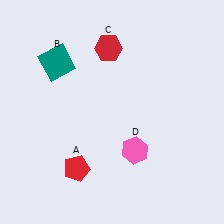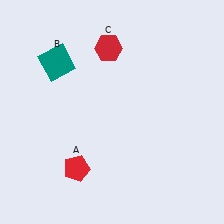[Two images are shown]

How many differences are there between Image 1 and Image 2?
There is 1 difference between the two images.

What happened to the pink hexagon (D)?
The pink hexagon (D) was removed in Image 2. It was in the bottom-right area of Image 1.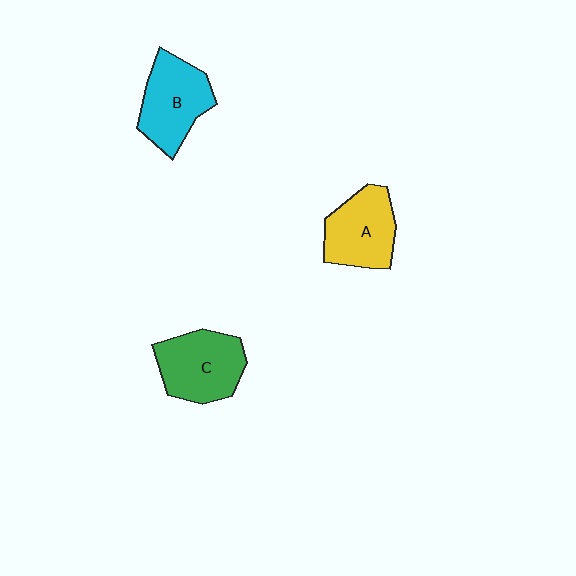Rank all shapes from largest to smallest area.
From largest to smallest: C (green), B (cyan), A (yellow).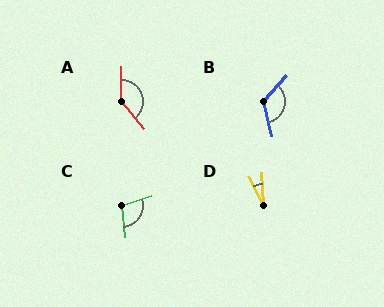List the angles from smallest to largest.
D (25°), C (101°), B (123°), A (138°).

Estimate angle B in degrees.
Approximately 123 degrees.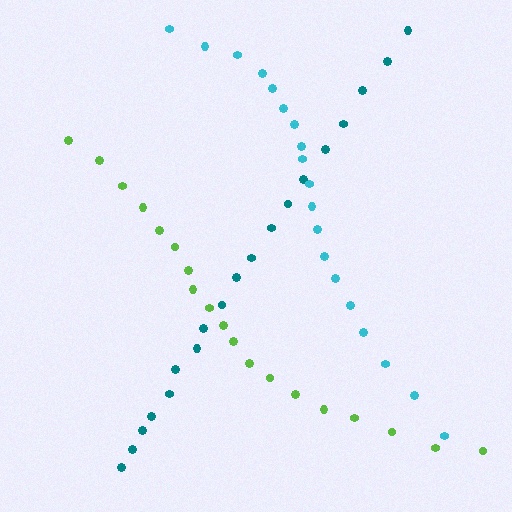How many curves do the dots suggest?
There are 3 distinct paths.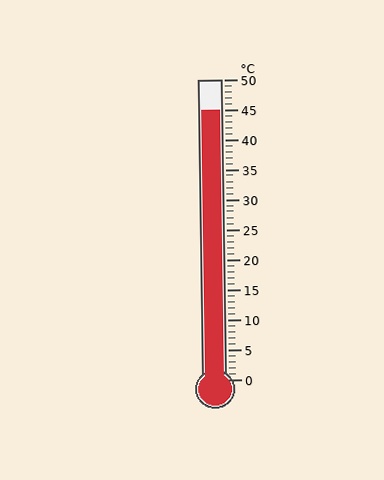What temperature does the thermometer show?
The thermometer shows approximately 45°C.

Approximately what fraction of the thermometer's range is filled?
The thermometer is filled to approximately 90% of its range.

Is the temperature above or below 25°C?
The temperature is above 25°C.